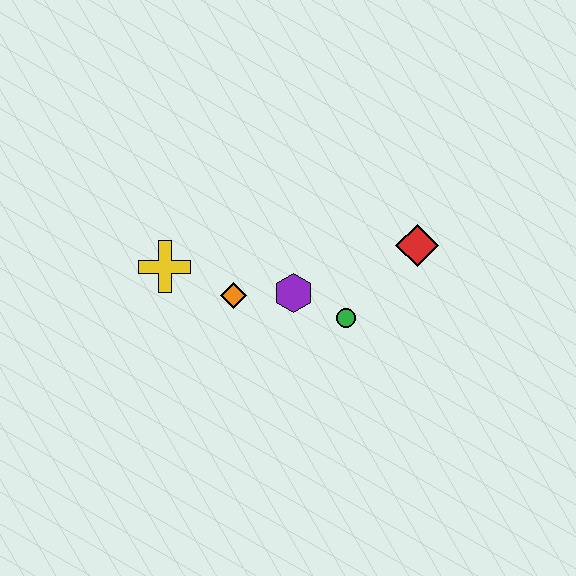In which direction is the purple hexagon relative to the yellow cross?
The purple hexagon is to the right of the yellow cross.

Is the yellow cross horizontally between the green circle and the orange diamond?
No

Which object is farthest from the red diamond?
The yellow cross is farthest from the red diamond.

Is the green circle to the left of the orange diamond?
No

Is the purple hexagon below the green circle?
No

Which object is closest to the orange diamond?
The purple hexagon is closest to the orange diamond.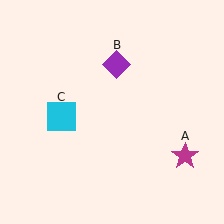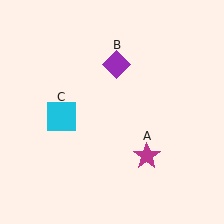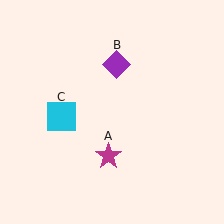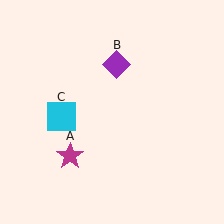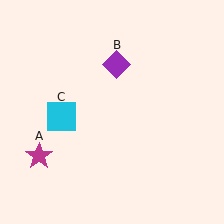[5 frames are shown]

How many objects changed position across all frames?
1 object changed position: magenta star (object A).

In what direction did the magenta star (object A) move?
The magenta star (object A) moved left.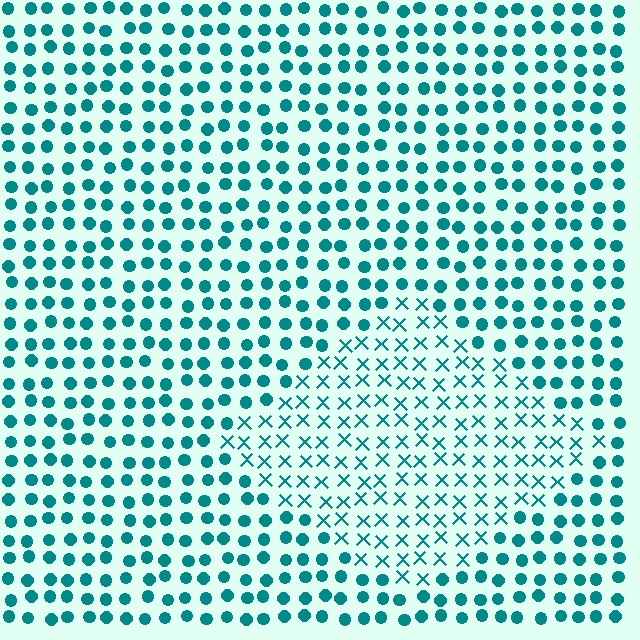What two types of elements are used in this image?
The image uses X marks inside the diamond region and circles outside it.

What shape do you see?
I see a diamond.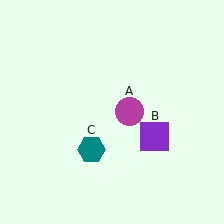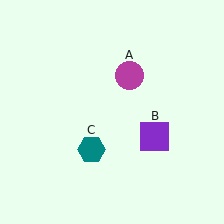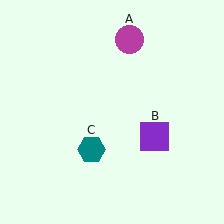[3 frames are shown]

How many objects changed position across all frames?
1 object changed position: magenta circle (object A).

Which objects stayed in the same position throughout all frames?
Purple square (object B) and teal hexagon (object C) remained stationary.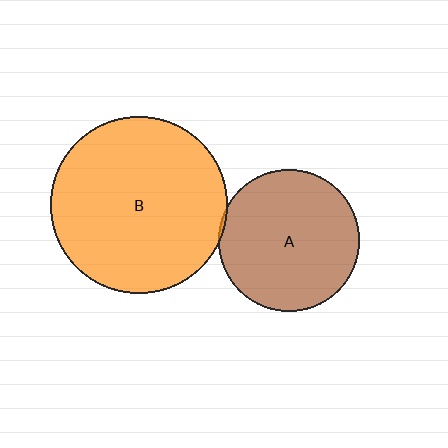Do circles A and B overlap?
Yes.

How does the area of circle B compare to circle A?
Approximately 1.6 times.